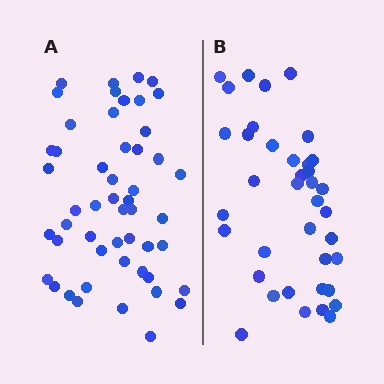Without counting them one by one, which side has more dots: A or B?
Region A (the left region) has more dots.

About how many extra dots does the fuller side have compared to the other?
Region A has approximately 15 more dots than region B.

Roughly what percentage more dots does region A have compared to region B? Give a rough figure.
About 35% more.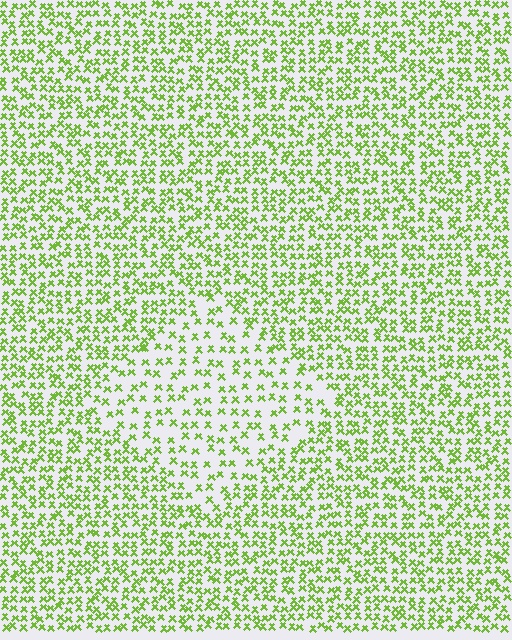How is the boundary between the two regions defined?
The boundary is defined by a change in element density (approximately 1.9x ratio). All elements are the same color, size, and shape.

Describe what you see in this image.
The image contains small lime elements arranged at two different densities. A diamond-shaped region is visible where the elements are less densely packed than the surrounding area.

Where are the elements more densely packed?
The elements are more densely packed outside the diamond boundary.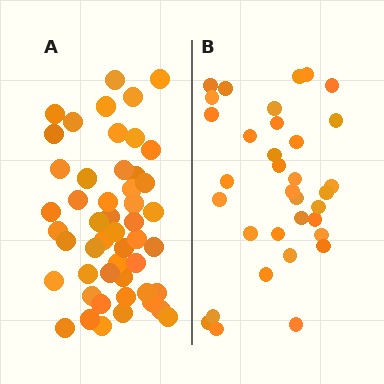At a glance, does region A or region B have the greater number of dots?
Region A (the left region) has more dots.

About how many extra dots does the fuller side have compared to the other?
Region A has approximately 15 more dots than region B.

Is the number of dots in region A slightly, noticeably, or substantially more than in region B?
Region A has substantially more. The ratio is roughly 1.5 to 1.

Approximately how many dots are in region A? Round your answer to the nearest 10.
About 50 dots.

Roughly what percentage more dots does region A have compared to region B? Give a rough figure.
About 45% more.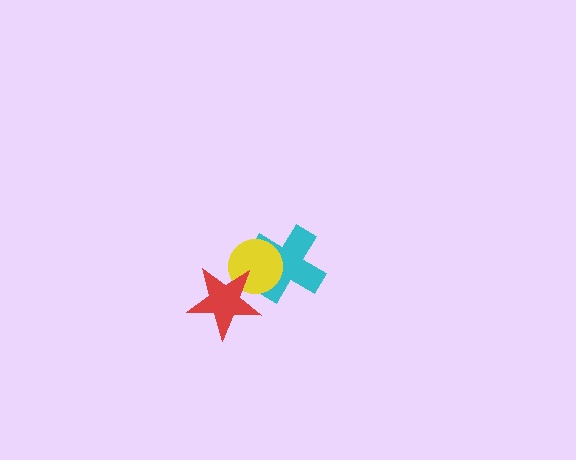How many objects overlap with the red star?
1 object overlaps with the red star.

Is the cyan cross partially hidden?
Yes, it is partially covered by another shape.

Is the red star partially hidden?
No, no other shape covers it.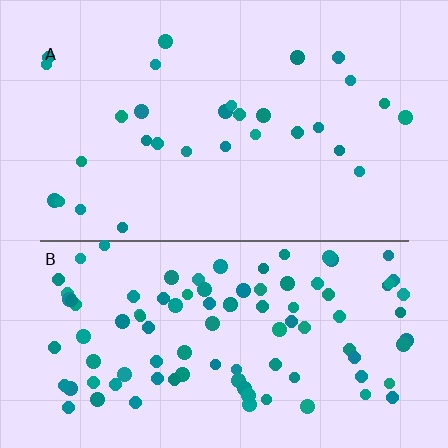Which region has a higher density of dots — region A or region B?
B (the bottom).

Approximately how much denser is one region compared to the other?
Approximately 3.2× — region B over region A.